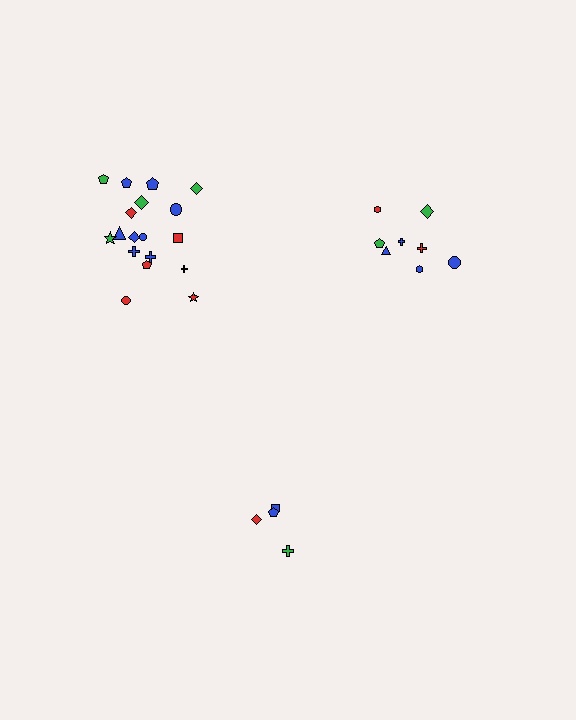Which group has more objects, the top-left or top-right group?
The top-left group.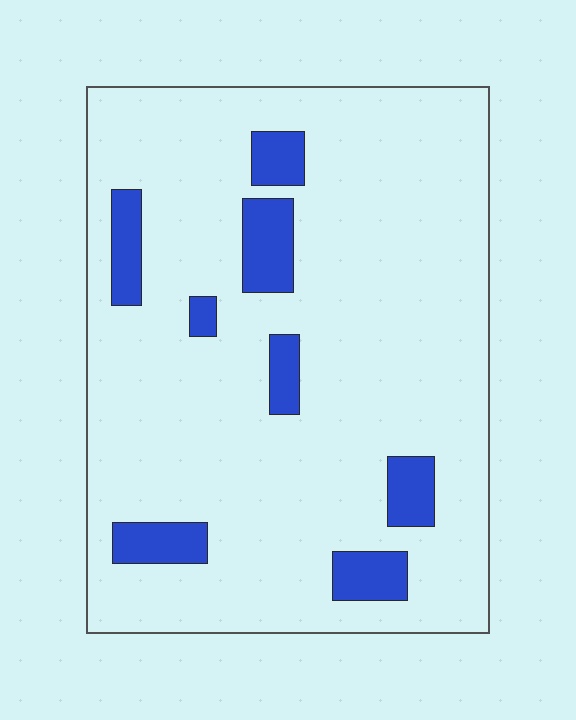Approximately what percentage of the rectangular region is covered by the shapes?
Approximately 10%.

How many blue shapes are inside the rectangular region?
8.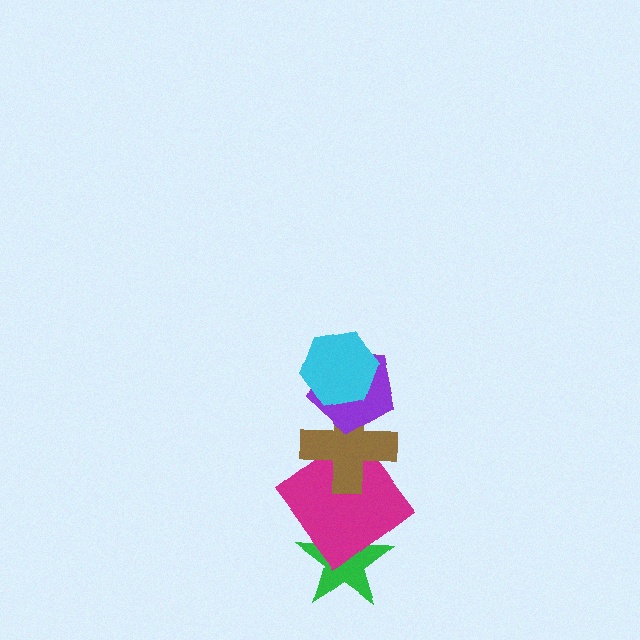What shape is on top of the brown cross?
The purple pentagon is on top of the brown cross.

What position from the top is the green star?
The green star is 5th from the top.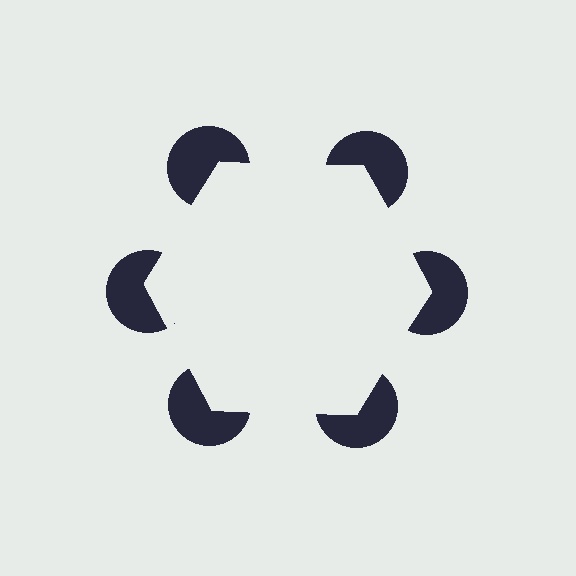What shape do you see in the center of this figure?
An illusory hexagon — its edges are inferred from the aligned wedge cuts in the pac-man discs, not physically drawn.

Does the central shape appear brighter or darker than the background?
It typically appears slightly brighter than the background, even though no actual brightness change is drawn.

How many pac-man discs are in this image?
There are 6 — one at each vertex of the illusory hexagon.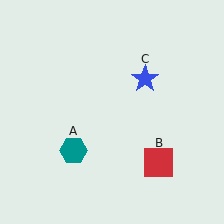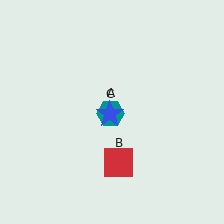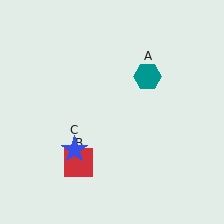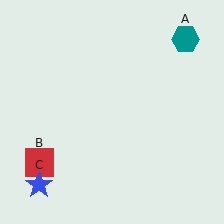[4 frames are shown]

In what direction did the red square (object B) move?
The red square (object B) moved left.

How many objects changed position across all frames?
3 objects changed position: teal hexagon (object A), red square (object B), blue star (object C).